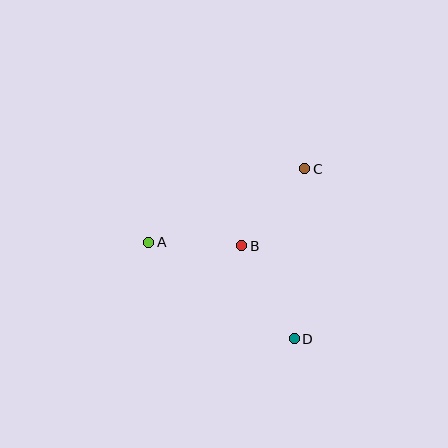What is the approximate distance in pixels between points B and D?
The distance between B and D is approximately 107 pixels.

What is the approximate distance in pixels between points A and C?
The distance between A and C is approximately 173 pixels.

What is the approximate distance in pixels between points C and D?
The distance between C and D is approximately 170 pixels.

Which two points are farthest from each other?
Points A and D are farthest from each other.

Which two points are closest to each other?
Points A and B are closest to each other.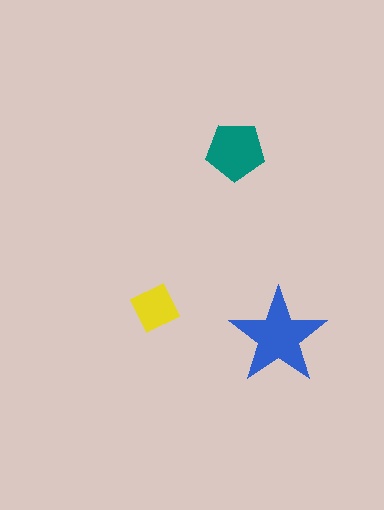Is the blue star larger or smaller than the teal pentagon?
Larger.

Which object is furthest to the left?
The yellow square is leftmost.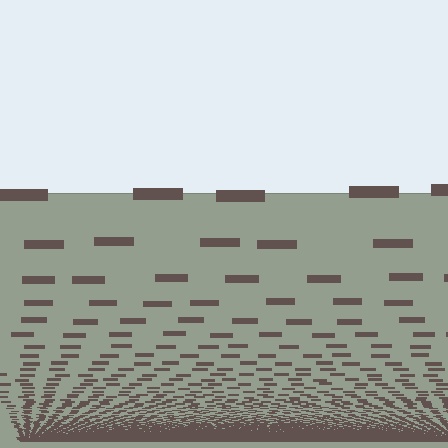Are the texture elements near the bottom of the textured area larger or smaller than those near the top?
Smaller. The gradient is inverted — elements near the bottom are smaller and denser.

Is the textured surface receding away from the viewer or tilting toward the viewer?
The surface appears to tilt toward the viewer. Texture elements get larger and sparser toward the top.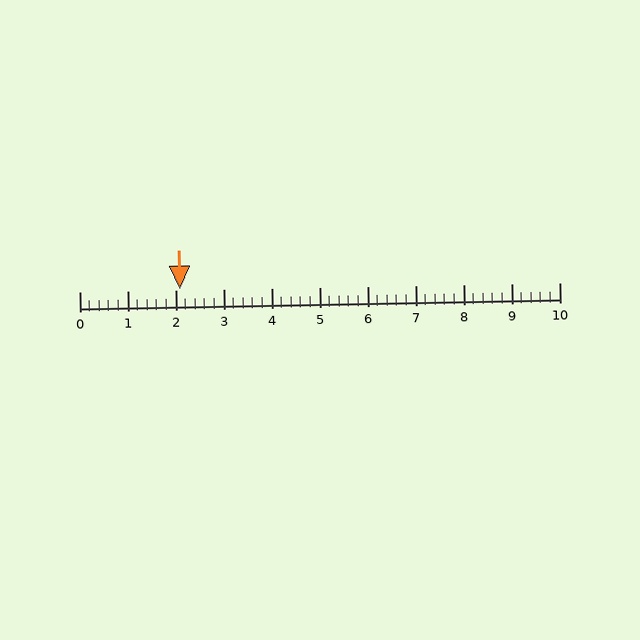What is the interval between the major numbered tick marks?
The major tick marks are spaced 1 units apart.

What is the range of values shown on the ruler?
The ruler shows values from 0 to 10.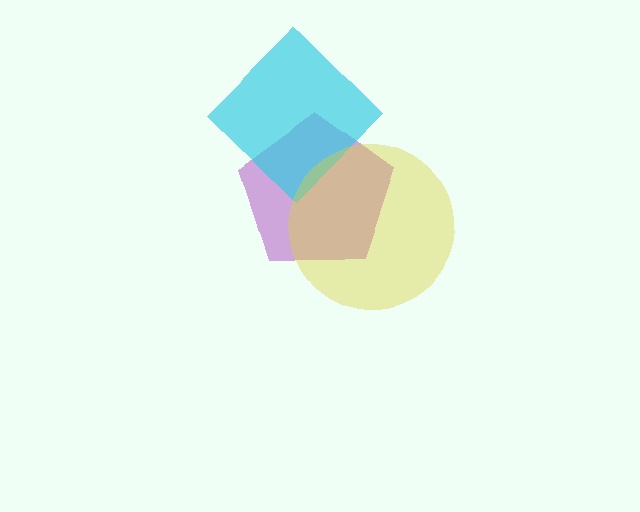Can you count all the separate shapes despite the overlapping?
Yes, there are 3 separate shapes.